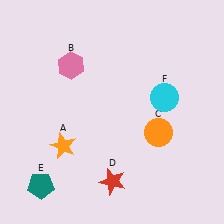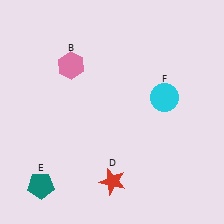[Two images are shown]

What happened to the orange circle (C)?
The orange circle (C) was removed in Image 2. It was in the bottom-right area of Image 1.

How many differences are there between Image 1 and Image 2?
There are 2 differences between the two images.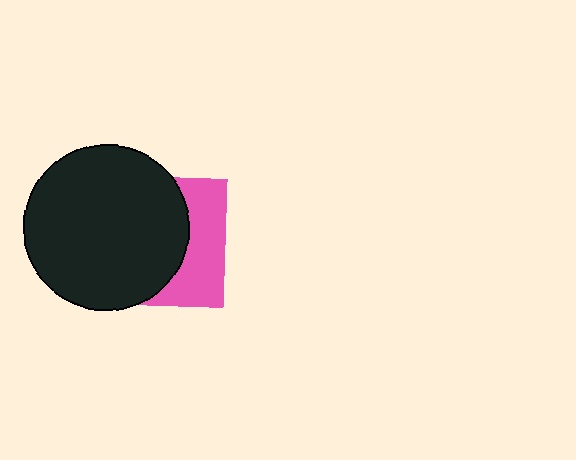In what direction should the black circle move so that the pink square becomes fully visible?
The black circle should move left. That is the shortest direction to clear the overlap and leave the pink square fully visible.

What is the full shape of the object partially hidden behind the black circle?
The partially hidden object is a pink square.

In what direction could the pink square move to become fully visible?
The pink square could move right. That would shift it out from behind the black circle entirely.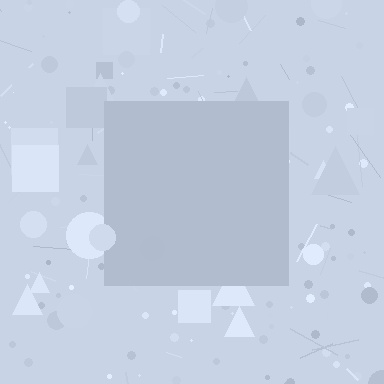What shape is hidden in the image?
A square is hidden in the image.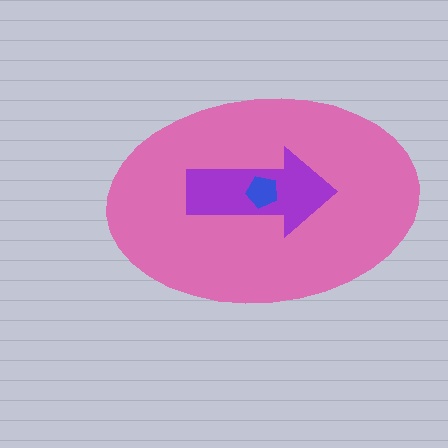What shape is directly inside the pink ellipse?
The purple arrow.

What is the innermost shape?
The blue pentagon.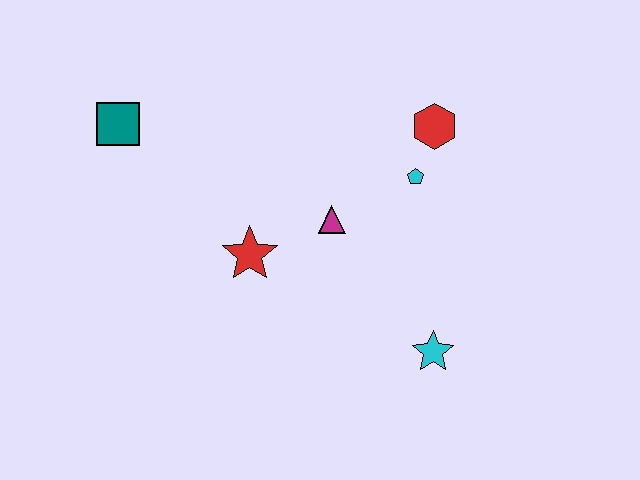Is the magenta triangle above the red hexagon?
No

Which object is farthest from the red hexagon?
The teal square is farthest from the red hexagon.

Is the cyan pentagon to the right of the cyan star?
No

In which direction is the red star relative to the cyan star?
The red star is to the left of the cyan star.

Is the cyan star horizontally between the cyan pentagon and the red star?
No